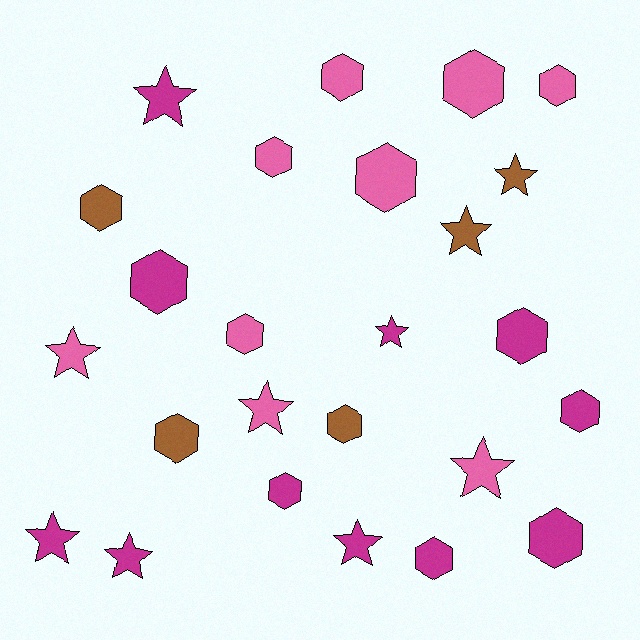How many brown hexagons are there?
There are 3 brown hexagons.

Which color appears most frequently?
Magenta, with 11 objects.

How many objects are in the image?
There are 25 objects.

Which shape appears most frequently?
Hexagon, with 15 objects.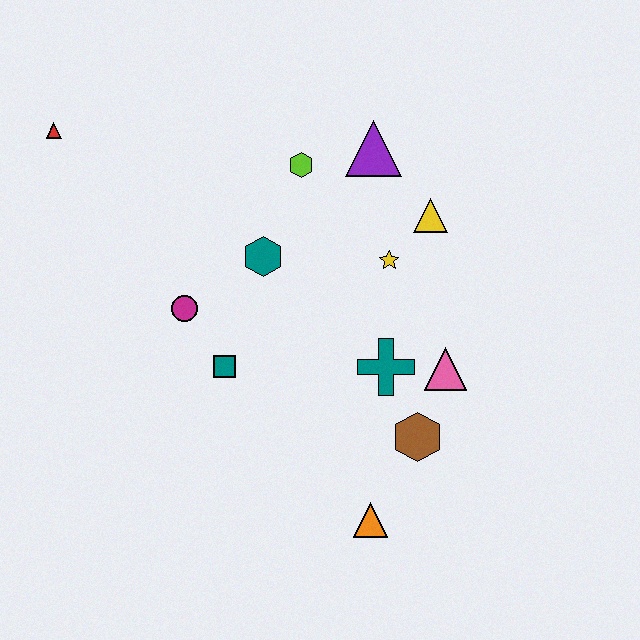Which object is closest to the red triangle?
The magenta circle is closest to the red triangle.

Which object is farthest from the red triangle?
The orange triangle is farthest from the red triangle.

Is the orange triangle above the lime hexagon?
No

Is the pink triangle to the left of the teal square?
No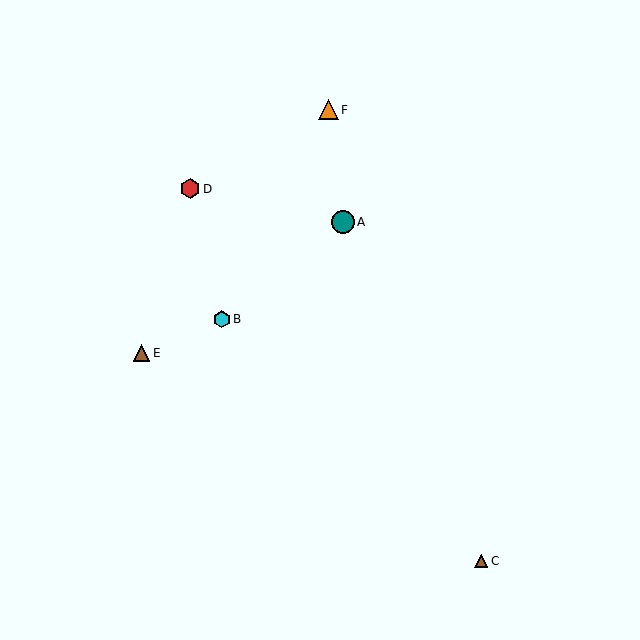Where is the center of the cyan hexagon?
The center of the cyan hexagon is at (222, 319).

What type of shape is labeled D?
Shape D is a red hexagon.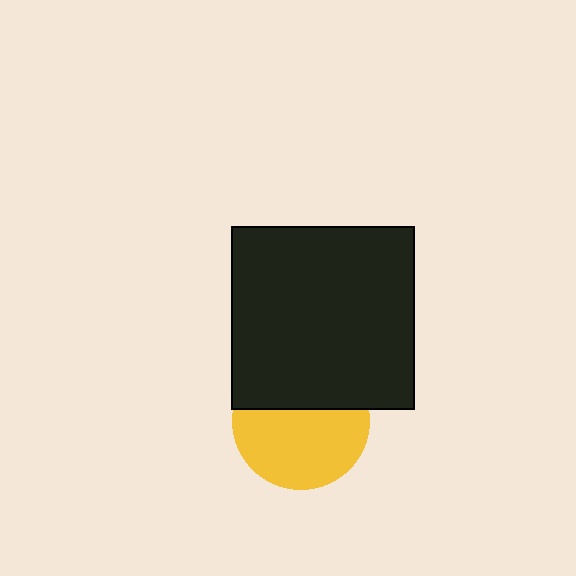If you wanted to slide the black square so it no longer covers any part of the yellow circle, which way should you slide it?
Slide it up — that is the most direct way to separate the two shapes.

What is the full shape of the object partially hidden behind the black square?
The partially hidden object is a yellow circle.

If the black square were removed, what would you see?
You would see the complete yellow circle.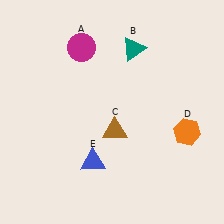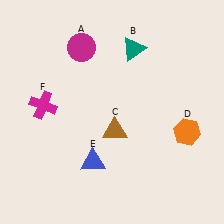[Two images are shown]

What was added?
A magenta cross (F) was added in Image 2.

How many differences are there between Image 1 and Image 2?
There is 1 difference between the two images.